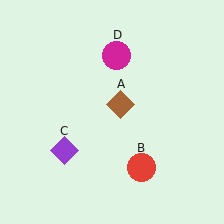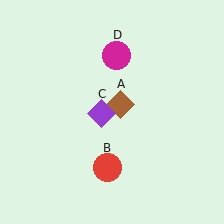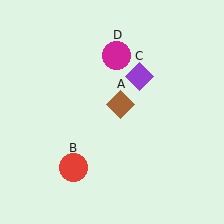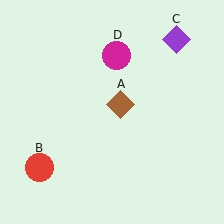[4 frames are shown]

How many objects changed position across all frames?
2 objects changed position: red circle (object B), purple diamond (object C).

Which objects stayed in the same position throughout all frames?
Brown diamond (object A) and magenta circle (object D) remained stationary.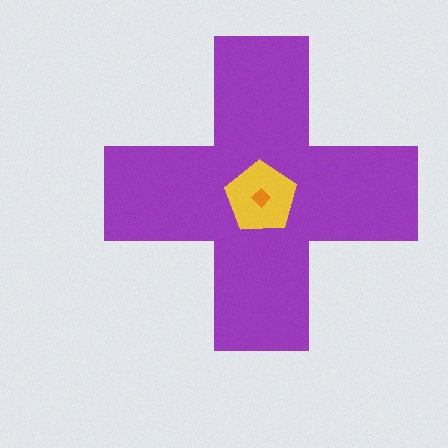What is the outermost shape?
The purple cross.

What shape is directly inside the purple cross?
The yellow pentagon.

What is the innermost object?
The orange diamond.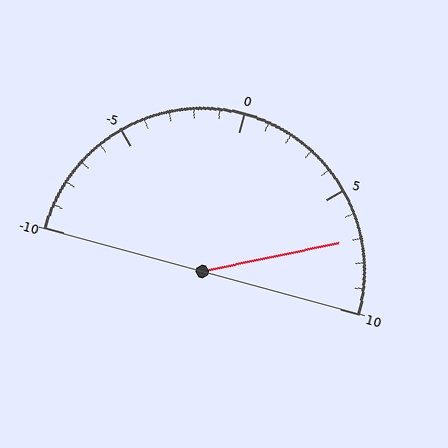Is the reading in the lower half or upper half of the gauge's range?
The reading is in the upper half of the range (-10 to 10).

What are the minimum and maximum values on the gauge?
The gauge ranges from -10 to 10.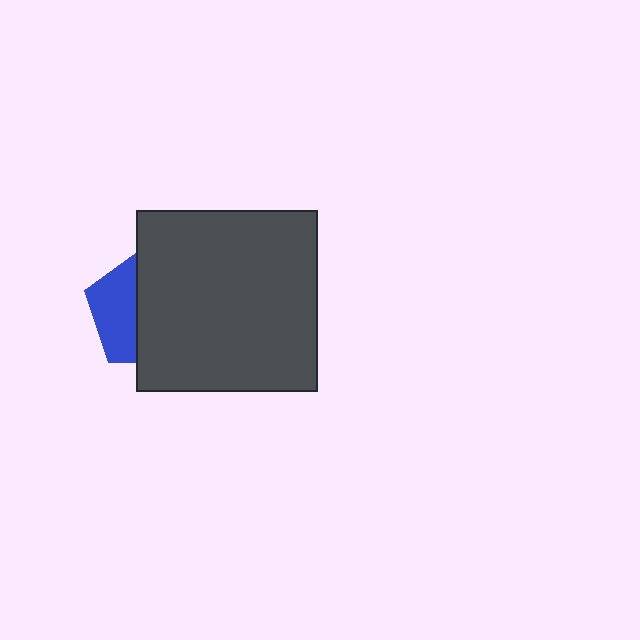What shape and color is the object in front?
The object in front is a dark gray rectangle.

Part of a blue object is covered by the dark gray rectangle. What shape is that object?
It is a pentagon.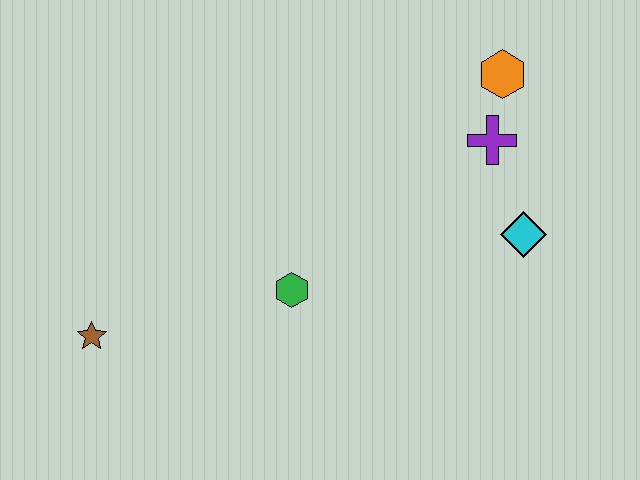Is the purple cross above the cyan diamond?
Yes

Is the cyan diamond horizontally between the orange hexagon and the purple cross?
No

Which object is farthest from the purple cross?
The brown star is farthest from the purple cross.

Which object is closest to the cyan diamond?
The purple cross is closest to the cyan diamond.